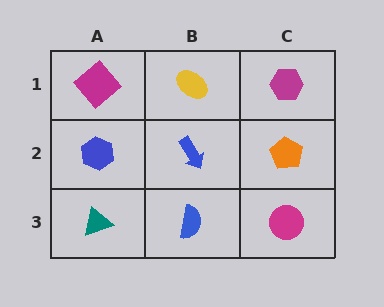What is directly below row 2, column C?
A magenta circle.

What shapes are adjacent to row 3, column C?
An orange pentagon (row 2, column C), a blue semicircle (row 3, column B).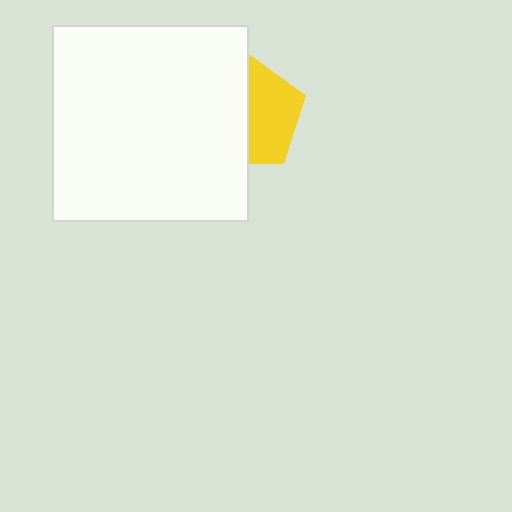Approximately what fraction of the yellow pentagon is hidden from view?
Roughly 52% of the yellow pentagon is hidden behind the white square.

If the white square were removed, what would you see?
You would see the complete yellow pentagon.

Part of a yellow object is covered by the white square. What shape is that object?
It is a pentagon.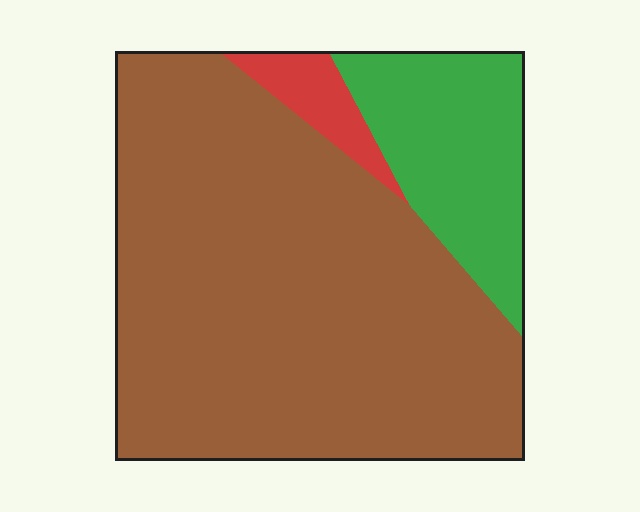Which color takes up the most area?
Brown, at roughly 75%.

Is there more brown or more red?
Brown.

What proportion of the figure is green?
Green takes up about one fifth (1/5) of the figure.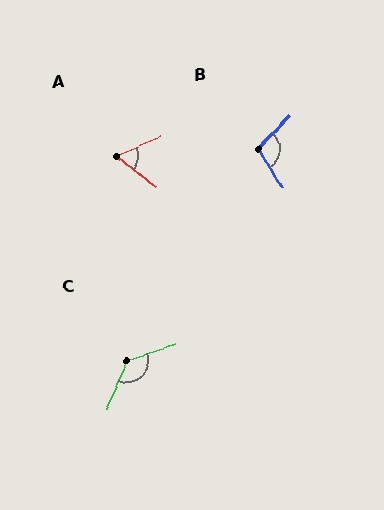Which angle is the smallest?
A, at approximately 62 degrees.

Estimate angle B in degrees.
Approximately 105 degrees.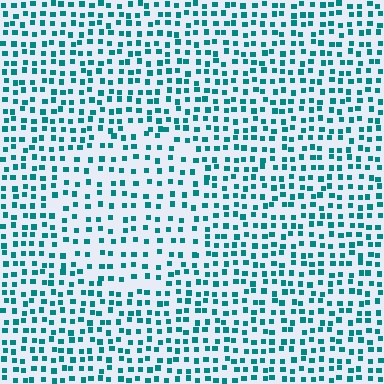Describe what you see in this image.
The image contains small teal elements arranged at two different densities. A circle-shaped region is visible where the elements are less densely packed than the surrounding area.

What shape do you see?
I see a circle.